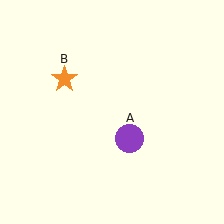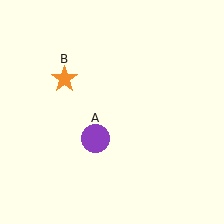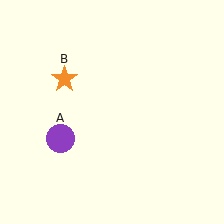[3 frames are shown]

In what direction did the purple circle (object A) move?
The purple circle (object A) moved left.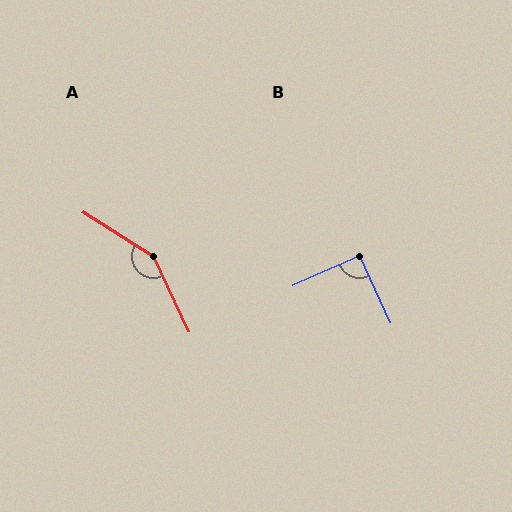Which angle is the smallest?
B, at approximately 91 degrees.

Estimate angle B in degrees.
Approximately 91 degrees.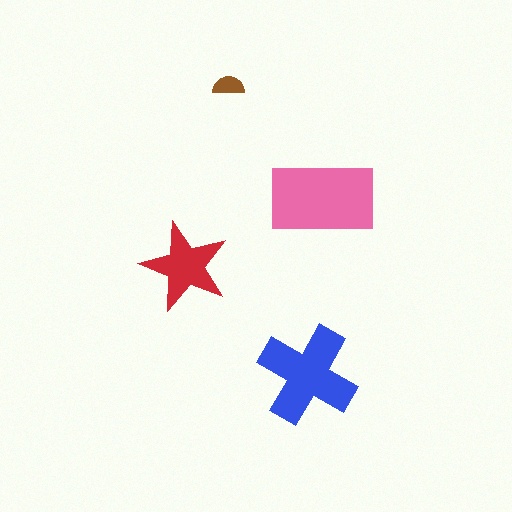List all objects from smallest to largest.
The brown semicircle, the red star, the blue cross, the pink rectangle.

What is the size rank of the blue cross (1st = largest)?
2nd.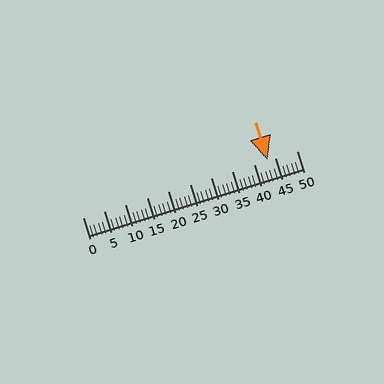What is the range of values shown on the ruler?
The ruler shows values from 0 to 50.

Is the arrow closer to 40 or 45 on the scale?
The arrow is closer to 45.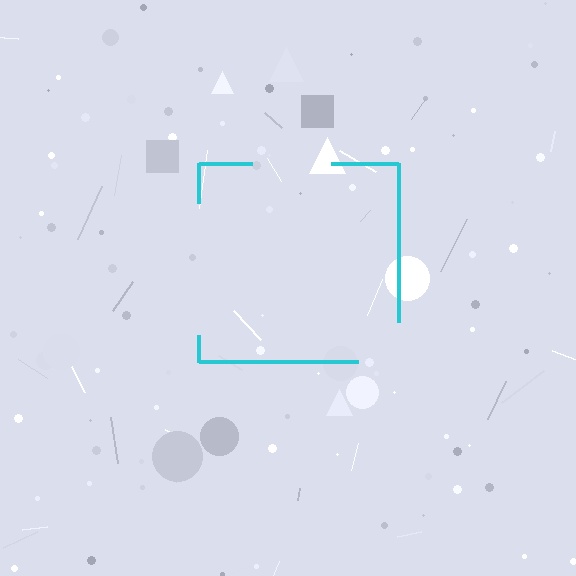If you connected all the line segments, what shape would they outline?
They would outline a square.